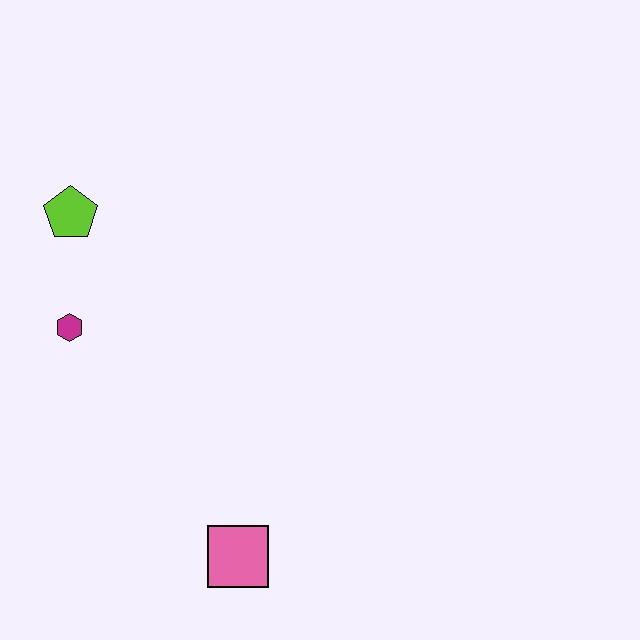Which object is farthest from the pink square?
The lime pentagon is farthest from the pink square.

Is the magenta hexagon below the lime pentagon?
Yes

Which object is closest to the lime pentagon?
The magenta hexagon is closest to the lime pentagon.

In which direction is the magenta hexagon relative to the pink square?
The magenta hexagon is above the pink square.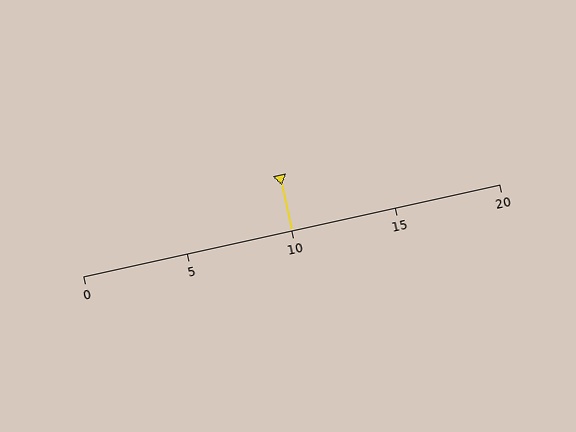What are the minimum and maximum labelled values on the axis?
The axis runs from 0 to 20.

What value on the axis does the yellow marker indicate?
The marker indicates approximately 10.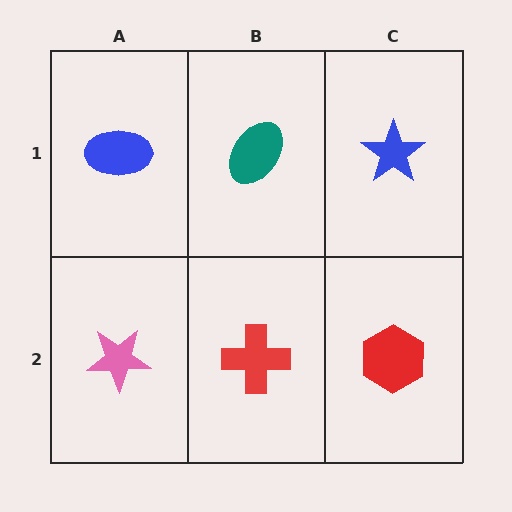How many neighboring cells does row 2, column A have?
2.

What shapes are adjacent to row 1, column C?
A red hexagon (row 2, column C), a teal ellipse (row 1, column B).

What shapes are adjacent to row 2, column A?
A blue ellipse (row 1, column A), a red cross (row 2, column B).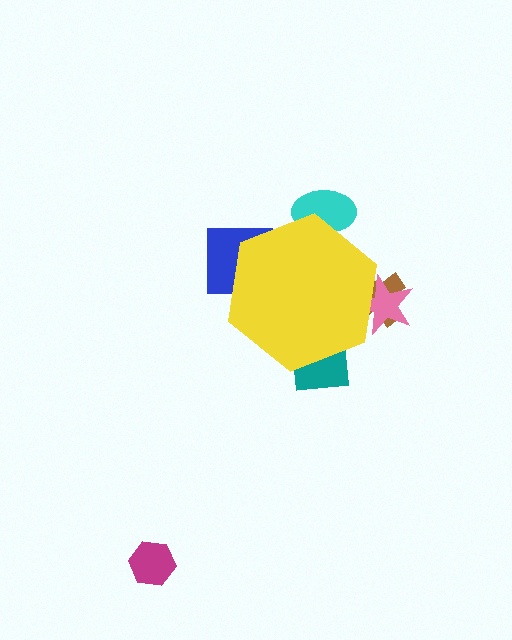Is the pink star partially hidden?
Yes, the pink star is partially hidden behind the yellow hexagon.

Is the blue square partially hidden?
Yes, the blue square is partially hidden behind the yellow hexagon.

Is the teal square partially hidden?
Yes, the teal square is partially hidden behind the yellow hexagon.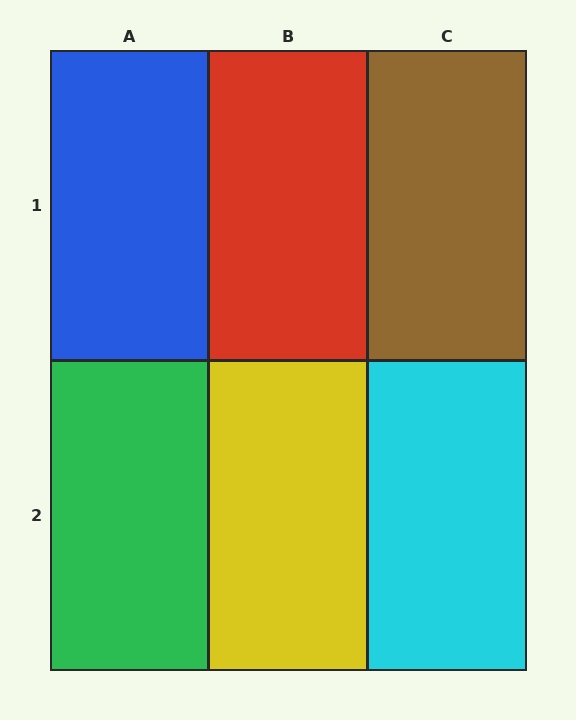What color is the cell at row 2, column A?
Green.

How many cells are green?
1 cell is green.